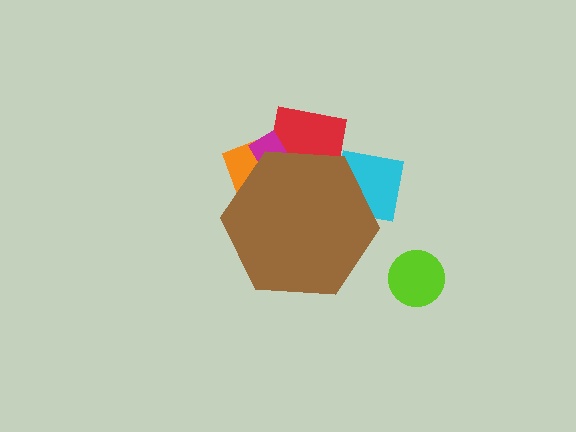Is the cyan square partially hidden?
Yes, the cyan square is partially hidden behind the brown hexagon.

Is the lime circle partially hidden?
No, the lime circle is fully visible.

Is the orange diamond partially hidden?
Yes, the orange diamond is partially hidden behind the brown hexagon.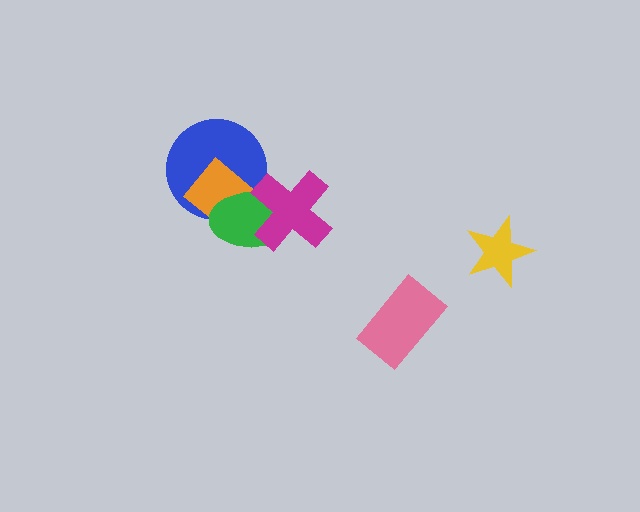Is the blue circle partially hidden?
Yes, it is partially covered by another shape.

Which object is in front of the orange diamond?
The green ellipse is in front of the orange diamond.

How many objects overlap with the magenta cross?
1 object overlaps with the magenta cross.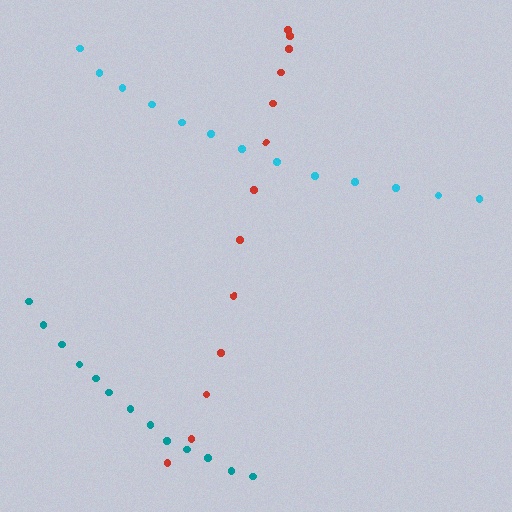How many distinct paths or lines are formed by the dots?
There are 3 distinct paths.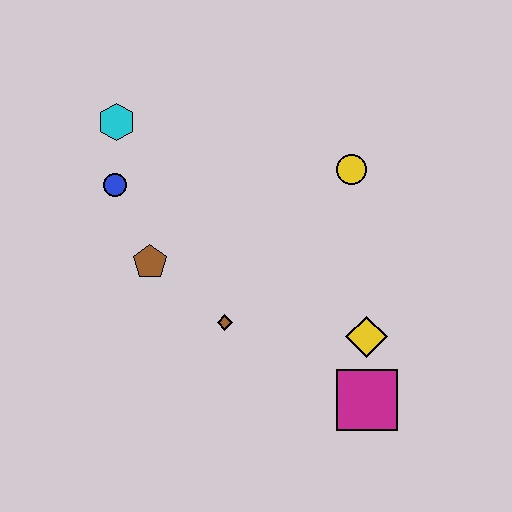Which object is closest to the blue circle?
The cyan hexagon is closest to the blue circle.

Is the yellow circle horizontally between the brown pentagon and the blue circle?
No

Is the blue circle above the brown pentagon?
Yes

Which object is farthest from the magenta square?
The cyan hexagon is farthest from the magenta square.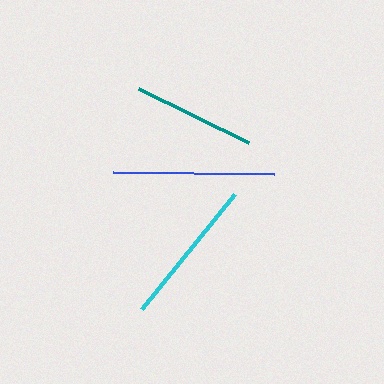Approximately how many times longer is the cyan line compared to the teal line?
The cyan line is approximately 1.2 times the length of the teal line.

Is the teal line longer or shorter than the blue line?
The blue line is longer than the teal line.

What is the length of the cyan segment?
The cyan segment is approximately 148 pixels long.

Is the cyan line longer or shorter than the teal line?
The cyan line is longer than the teal line.